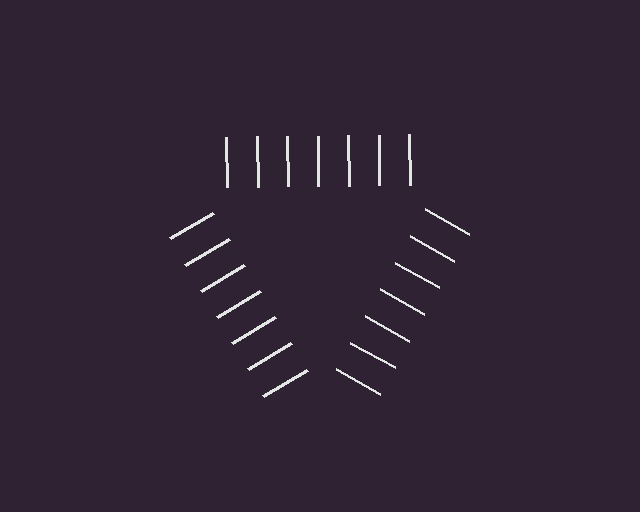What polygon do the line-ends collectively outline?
An illusory triangle — the line segments terminate on its edges but no continuous stroke is drawn.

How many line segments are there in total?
21 — 7 along each of the 3 edges.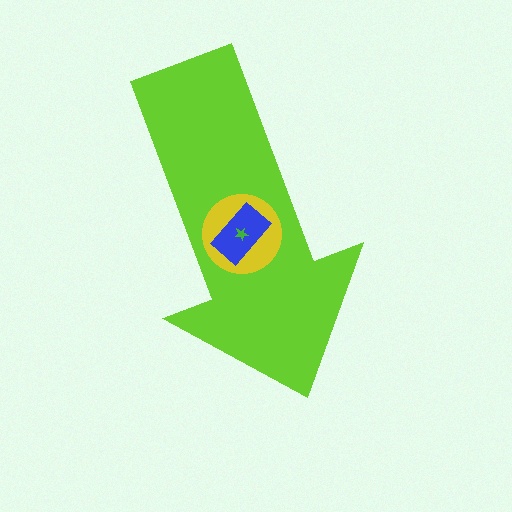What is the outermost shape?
The lime arrow.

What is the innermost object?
The green star.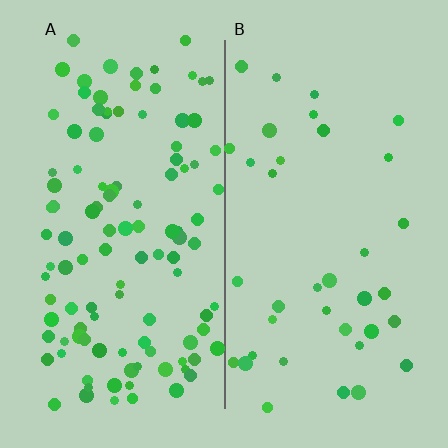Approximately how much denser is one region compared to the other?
Approximately 3.0× — region A over region B.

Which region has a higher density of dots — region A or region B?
A (the left).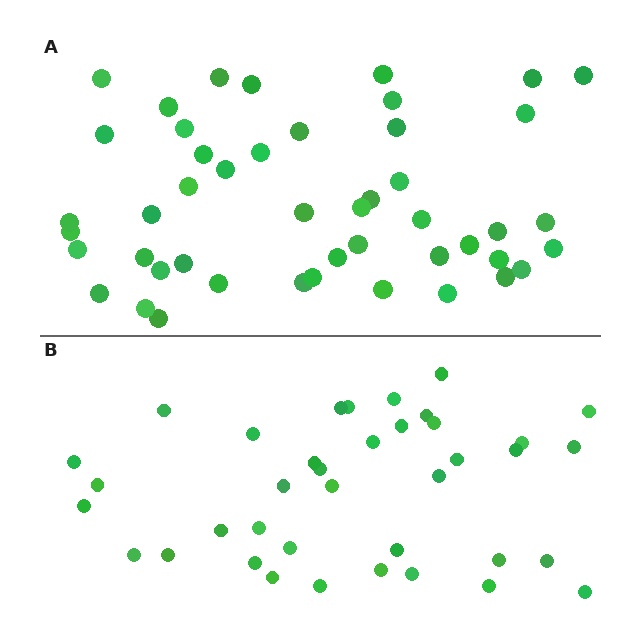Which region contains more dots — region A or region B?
Region A (the top region) has more dots.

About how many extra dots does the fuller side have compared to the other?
Region A has roughly 8 or so more dots than region B.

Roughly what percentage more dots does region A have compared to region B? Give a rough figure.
About 25% more.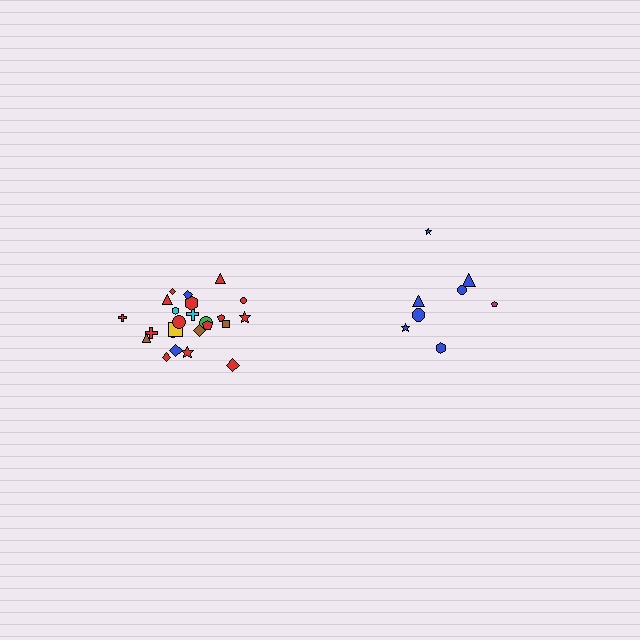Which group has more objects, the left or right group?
The left group.